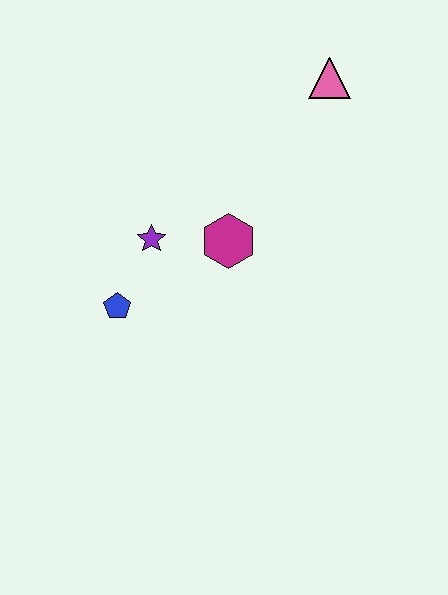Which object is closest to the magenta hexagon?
The purple star is closest to the magenta hexagon.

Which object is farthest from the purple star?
The pink triangle is farthest from the purple star.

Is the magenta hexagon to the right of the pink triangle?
No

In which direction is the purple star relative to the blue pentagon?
The purple star is above the blue pentagon.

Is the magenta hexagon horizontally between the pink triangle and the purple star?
Yes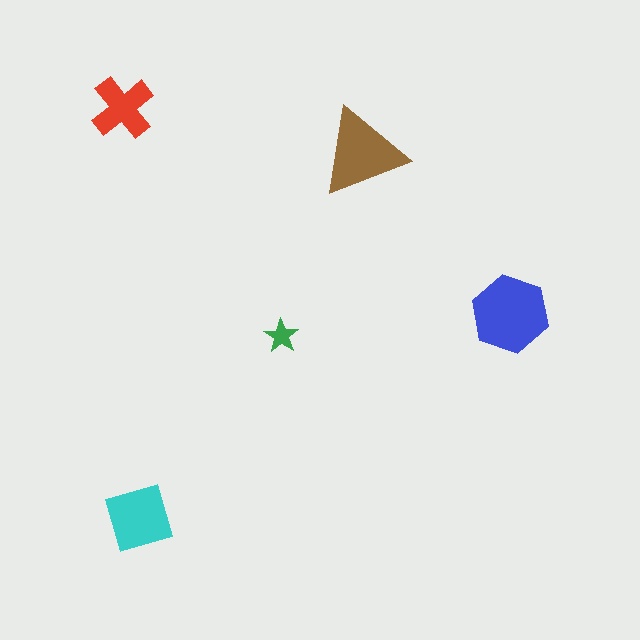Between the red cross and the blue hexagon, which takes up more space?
The blue hexagon.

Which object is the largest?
The blue hexagon.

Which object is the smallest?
The green star.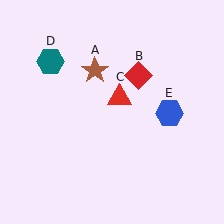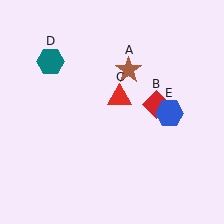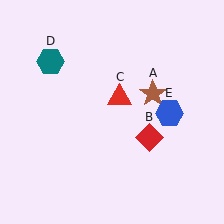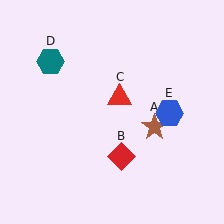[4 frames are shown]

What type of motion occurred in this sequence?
The brown star (object A), red diamond (object B) rotated clockwise around the center of the scene.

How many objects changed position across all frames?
2 objects changed position: brown star (object A), red diamond (object B).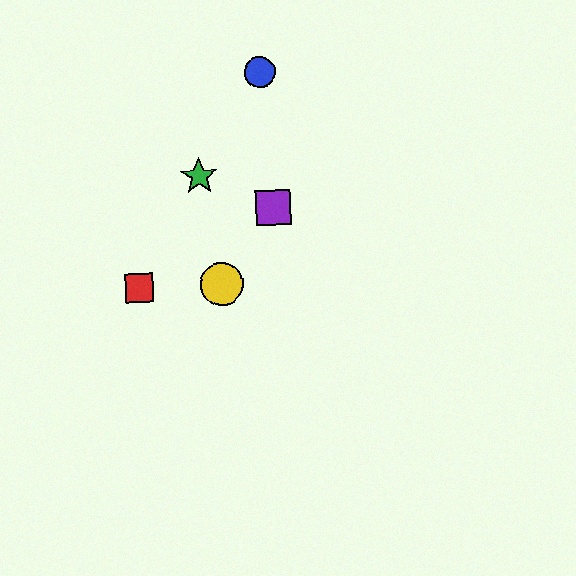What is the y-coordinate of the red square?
The red square is at y≈288.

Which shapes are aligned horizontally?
The red square, the yellow circle are aligned horizontally.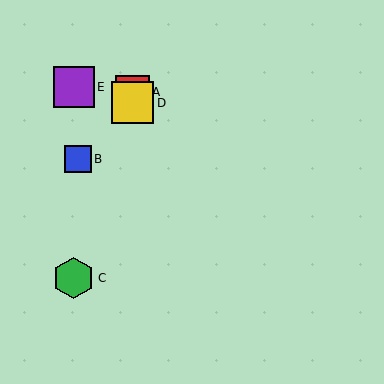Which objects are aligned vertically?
Objects A, D are aligned vertically.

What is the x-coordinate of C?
Object C is at x≈74.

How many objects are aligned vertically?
2 objects (A, D) are aligned vertically.